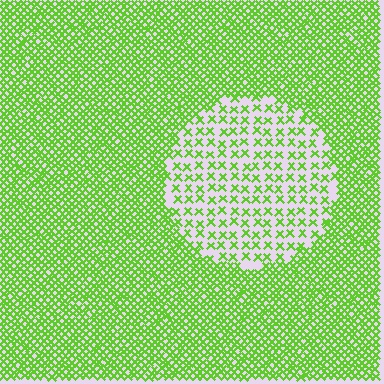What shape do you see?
I see a circle.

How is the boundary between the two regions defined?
The boundary is defined by a change in element density (approximately 2.7x ratio). All elements are the same color, size, and shape.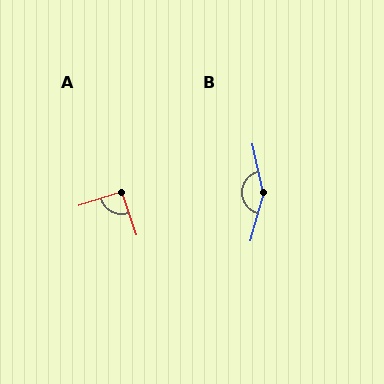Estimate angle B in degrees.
Approximately 153 degrees.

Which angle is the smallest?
A, at approximately 92 degrees.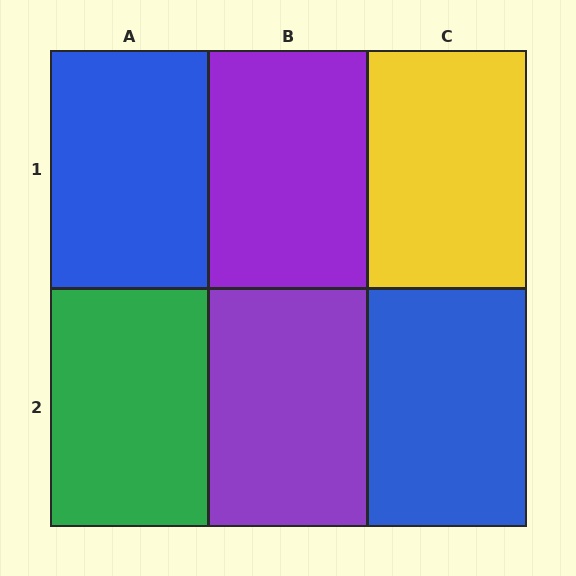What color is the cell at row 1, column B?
Purple.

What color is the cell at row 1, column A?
Blue.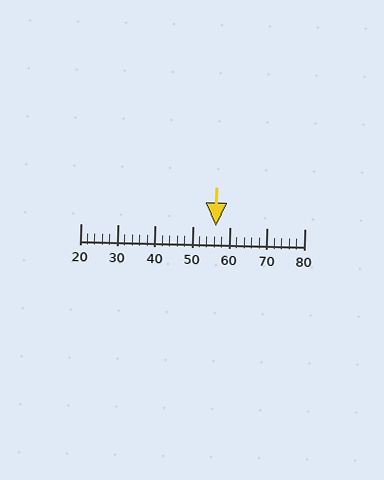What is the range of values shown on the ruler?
The ruler shows values from 20 to 80.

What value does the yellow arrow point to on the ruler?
The yellow arrow points to approximately 56.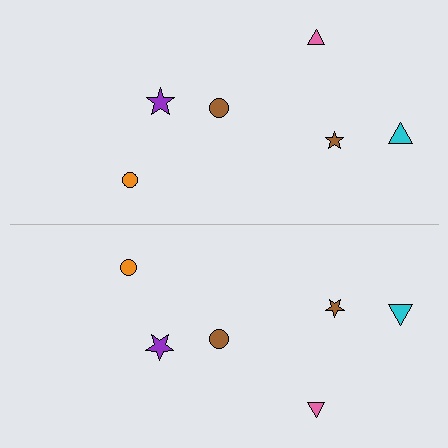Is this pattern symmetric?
Yes, this pattern has bilateral (reflection) symmetry.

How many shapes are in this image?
There are 12 shapes in this image.